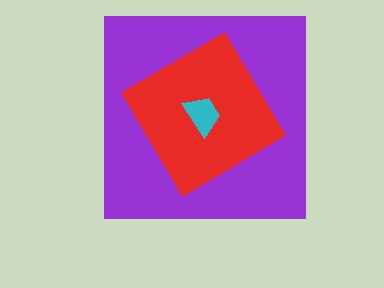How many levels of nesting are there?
3.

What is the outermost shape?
The purple square.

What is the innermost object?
The cyan trapezoid.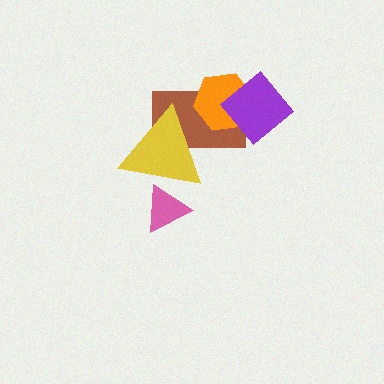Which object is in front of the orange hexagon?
The purple diamond is in front of the orange hexagon.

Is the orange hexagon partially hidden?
Yes, it is partially covered by another shape.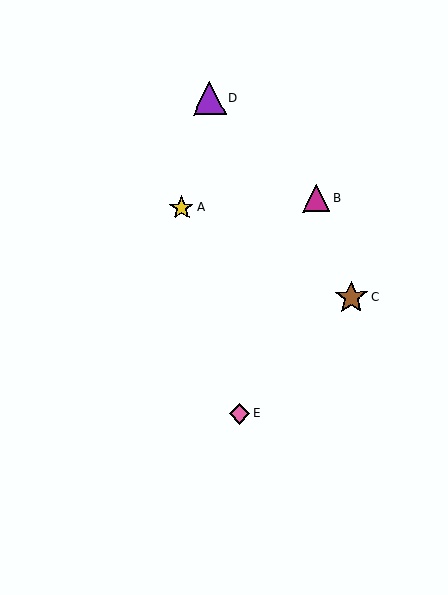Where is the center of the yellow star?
The center of the yellow star is at (182, 208).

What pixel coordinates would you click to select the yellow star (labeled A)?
Click at (182, 208) to select the yellow star A.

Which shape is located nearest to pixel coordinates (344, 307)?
The brown star (labeled C) at (351, 297) is nearest to that location.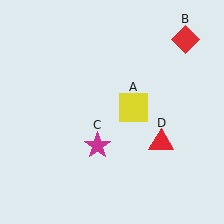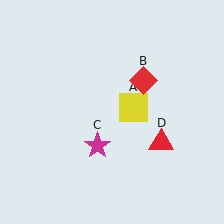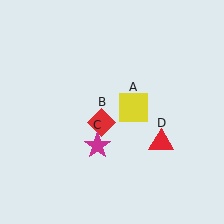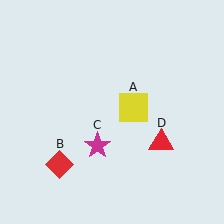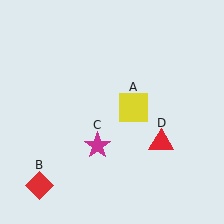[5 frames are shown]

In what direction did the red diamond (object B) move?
The red diamond (object B) moved down and to the left.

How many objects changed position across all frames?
1 object changed position: red diamond (object B).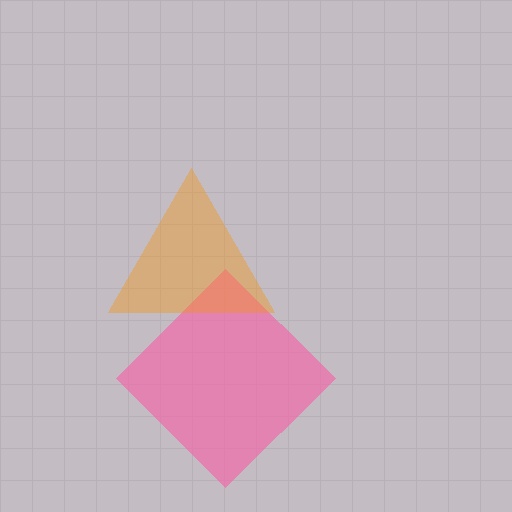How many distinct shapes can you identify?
There are 2 distinct shapes: a pink diamond, an orange triangle.